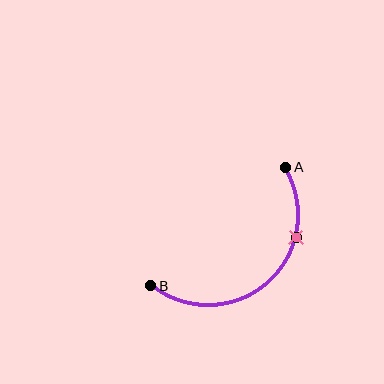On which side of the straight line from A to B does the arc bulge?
The arc bulges below and to the right of the straight line connecting A and B.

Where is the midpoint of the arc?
The arc midpoint is the point on the curve farthest from the straight line joining A and B. It sits below and to the right of that line.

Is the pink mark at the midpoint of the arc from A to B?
No. The pink mark lies on the arc but is closer to endpoint A. The arc midpoint would be at the point on the curve equidistant along the arc from both A and B.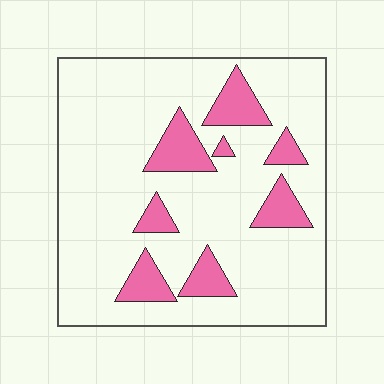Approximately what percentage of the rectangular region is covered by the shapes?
Approximately 15%.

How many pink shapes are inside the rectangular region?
8.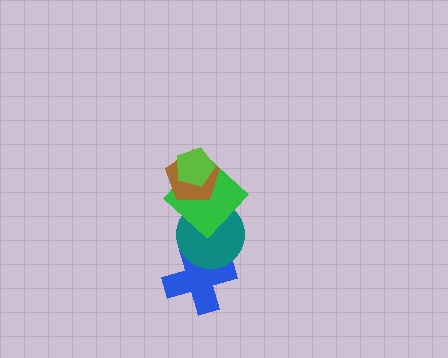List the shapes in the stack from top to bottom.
From top to bottom: the lime pentagon, the brown pentagon, the green diamond, the teal circle, the blue cross.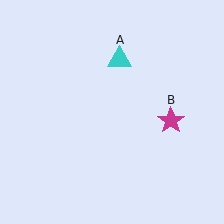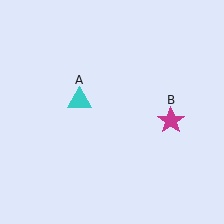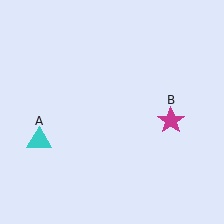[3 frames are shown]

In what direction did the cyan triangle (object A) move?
The cyan triangle (object A) moved down and to the left.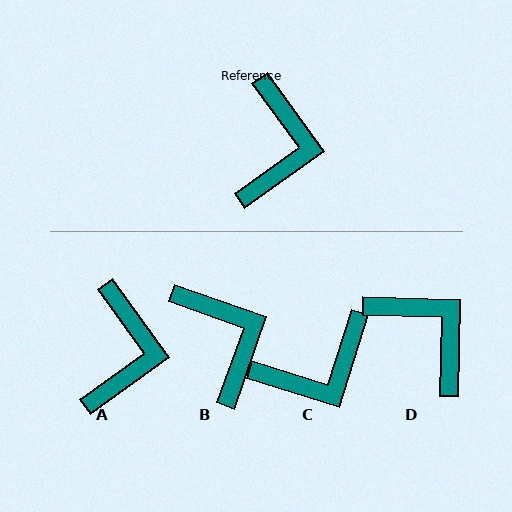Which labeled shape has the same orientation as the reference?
A.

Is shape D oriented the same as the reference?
No, it is off by about 53 degrees.